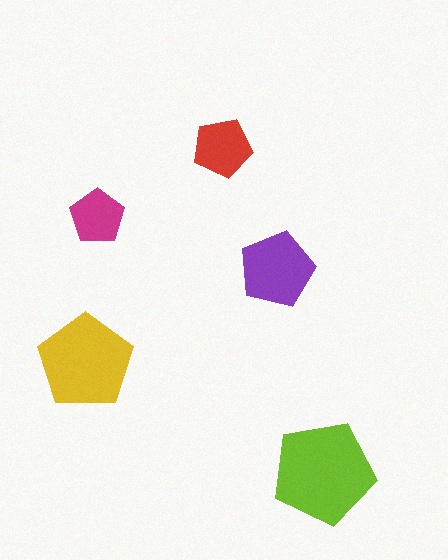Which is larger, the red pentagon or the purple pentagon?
The purple one.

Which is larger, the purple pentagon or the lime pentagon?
The lime one.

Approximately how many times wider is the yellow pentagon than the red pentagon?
About 1.5 times wider.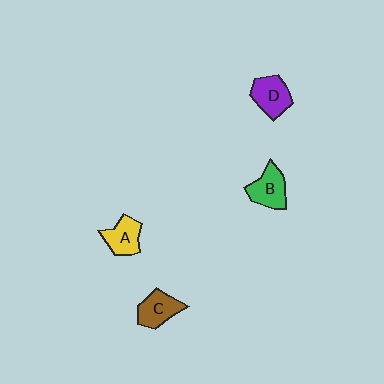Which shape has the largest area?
Shape B (green).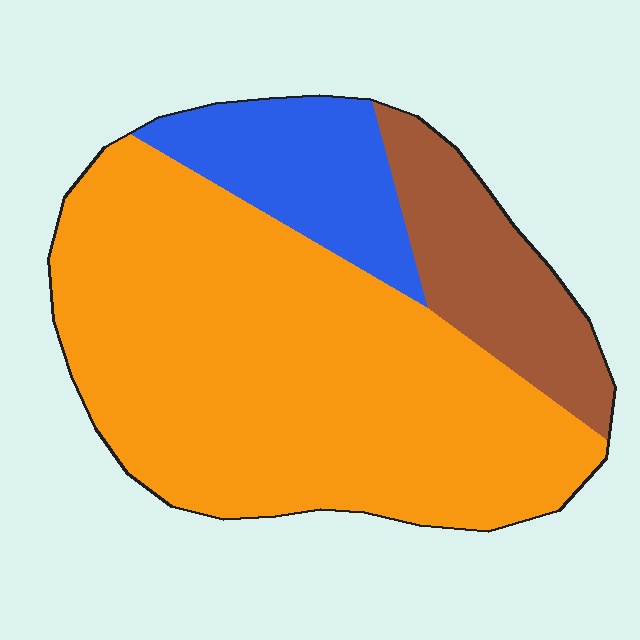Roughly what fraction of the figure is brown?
Brown covers 17% of the figure.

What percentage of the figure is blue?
Blue takes up about one sixth (1/6) of the figure.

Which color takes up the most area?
Orange, at roughly 70%.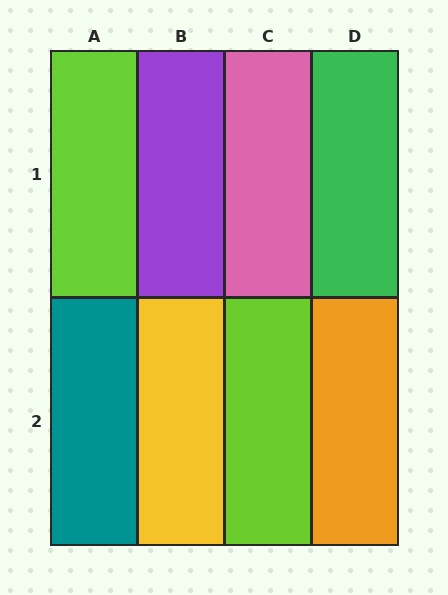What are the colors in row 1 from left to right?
Lime, purple, pink, green.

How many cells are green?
1 cell is green.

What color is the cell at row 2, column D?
Orange.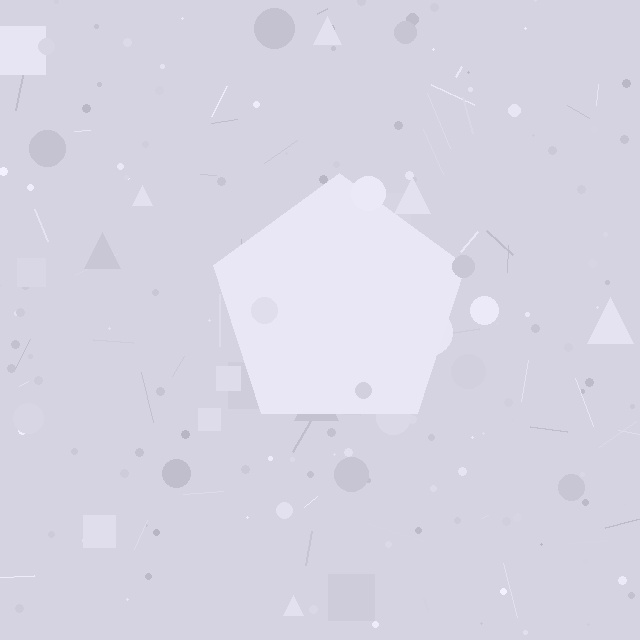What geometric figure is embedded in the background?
A pentagon is embedded in the background.